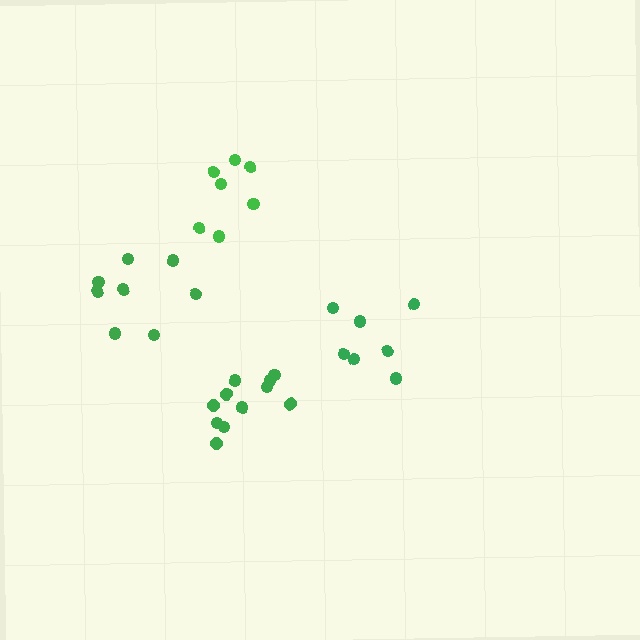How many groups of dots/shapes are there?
There are 4 groups.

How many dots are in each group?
Group 1: 7 dots, Group 2: 11 dots, Group 3: 8 dots, Group 4: 7 dots (33 total).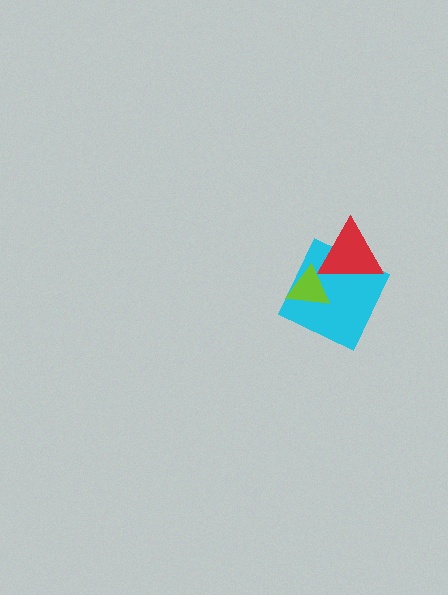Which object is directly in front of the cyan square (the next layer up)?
The lime triangle is directly in front of the cyan square.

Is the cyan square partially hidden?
Yes, it is partially covered by another shape.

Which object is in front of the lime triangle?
The red triangle is in front of the lime triangle.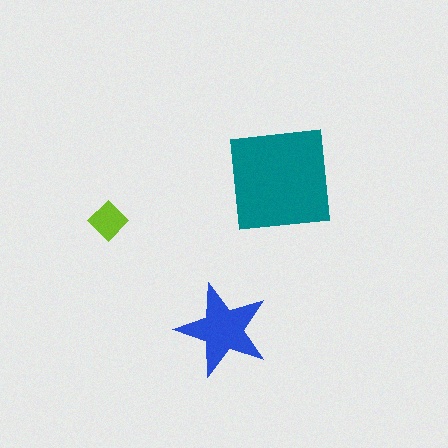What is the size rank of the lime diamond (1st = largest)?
3rd.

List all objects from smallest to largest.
The lime diamond, the blue star, the teal square.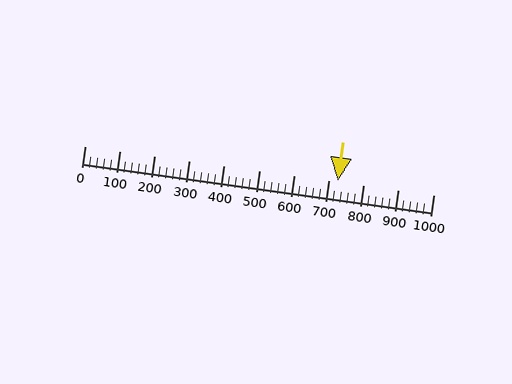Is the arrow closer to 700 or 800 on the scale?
The arrow is closer to 700.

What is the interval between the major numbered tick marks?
The major tick marks are spaced 100 units apart.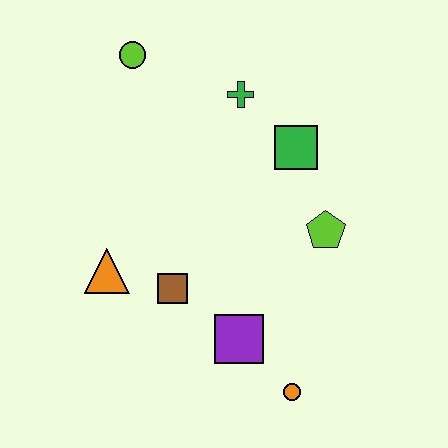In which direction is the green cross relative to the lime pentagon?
The green cross is above the lime pentagon.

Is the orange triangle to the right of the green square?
No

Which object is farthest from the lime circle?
The orange circle is farthest from the lime circle.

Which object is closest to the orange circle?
The purple square is closest to the orange circle.